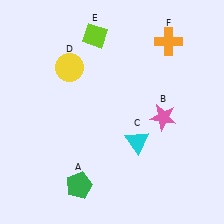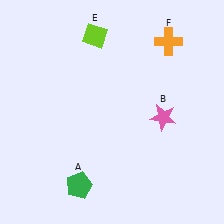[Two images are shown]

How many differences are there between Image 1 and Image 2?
There are 2 differences between the two images.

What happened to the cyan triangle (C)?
The cyan triangle (C) was removed in Image 2. It was in the bottom-right area of Image 1.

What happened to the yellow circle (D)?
The yellow circle (D) was removed in Image 2. It was in the top-left area of Image 1.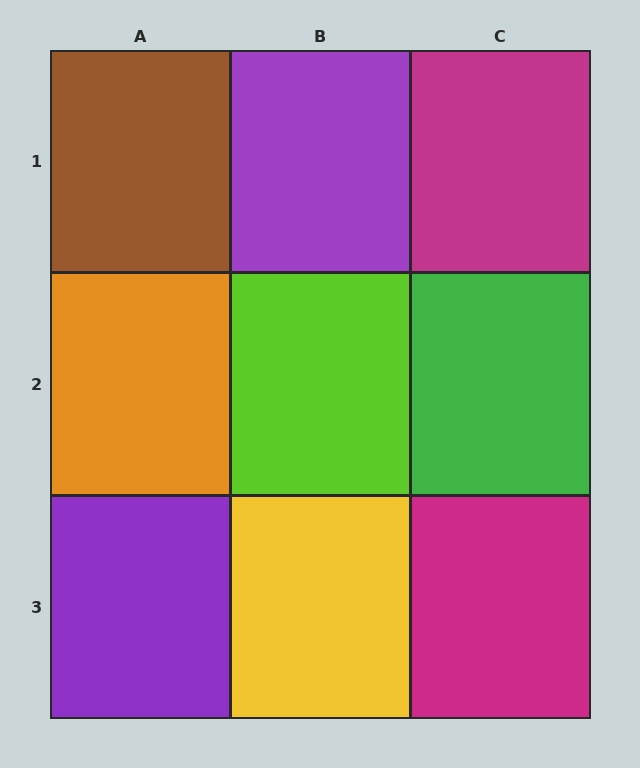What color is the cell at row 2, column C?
Green.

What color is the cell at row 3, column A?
Purple.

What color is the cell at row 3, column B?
Yellow.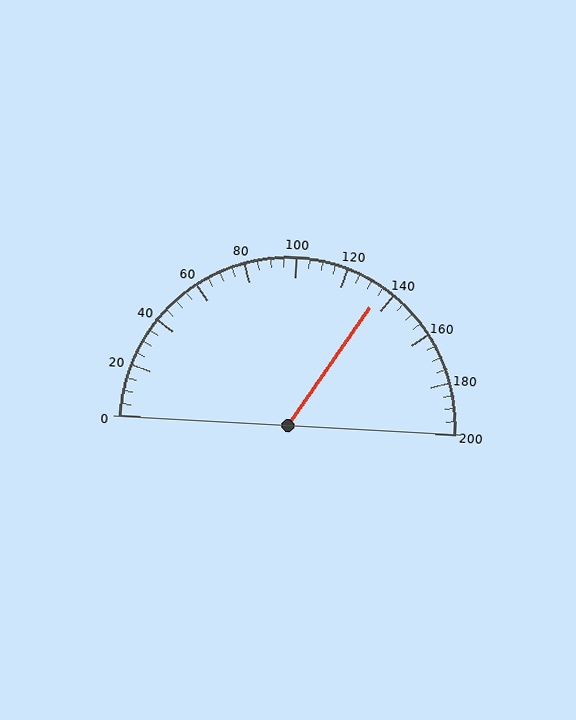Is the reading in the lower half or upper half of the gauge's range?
The reading is in the upper half of the range (0 to 200).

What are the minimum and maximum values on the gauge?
The gauge ranges from 0 to 200.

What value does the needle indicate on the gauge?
The needle indicates approximately 135.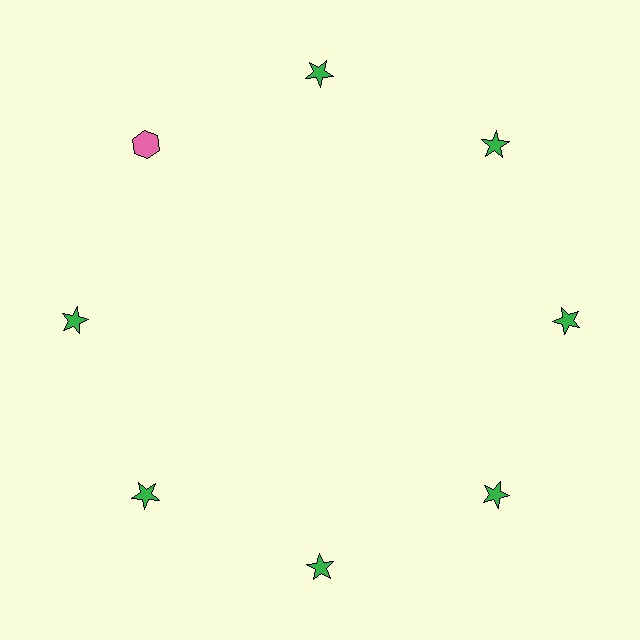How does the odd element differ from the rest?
It differs in both color (pink instead of green) and shape (hexagon instead of star).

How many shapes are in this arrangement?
There are 8 shapes arranged in a ring pattern.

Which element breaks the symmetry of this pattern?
The pink hexagon at roughly the 10 o'clock position breaks the symmetry. All other shapes are green stars.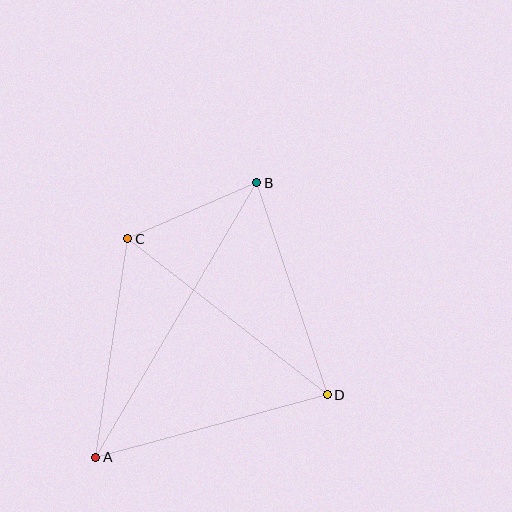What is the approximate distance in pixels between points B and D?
The distance between B and D is approximately 224 pixels.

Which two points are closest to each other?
Points B and C are closest to each other.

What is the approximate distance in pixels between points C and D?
The distance between C and D is approximately 253 pixels.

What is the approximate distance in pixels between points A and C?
The distance between A and C is approximately 221 pixels.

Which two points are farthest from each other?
Points A and B are farthest from each other.